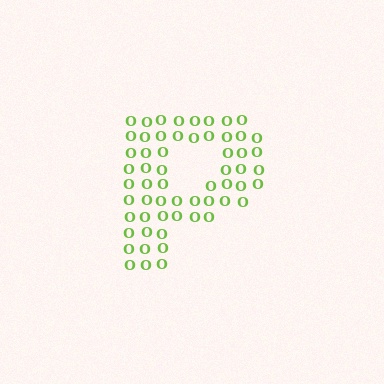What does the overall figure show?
The overall figure shows the letter P.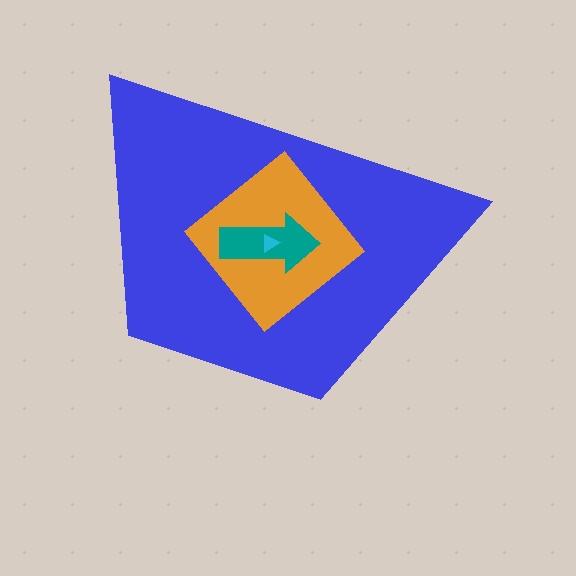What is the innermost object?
The cyan triangle.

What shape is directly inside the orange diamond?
The teal arrow.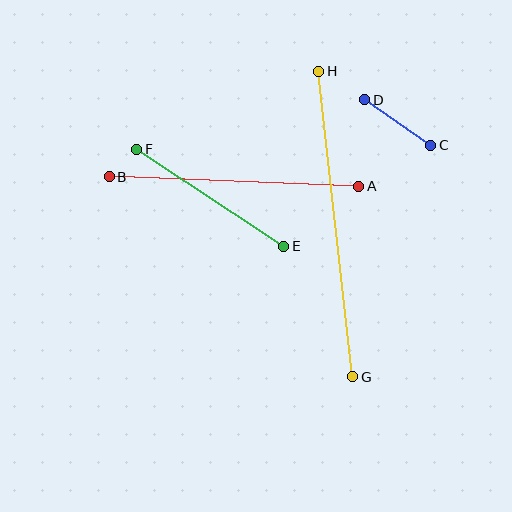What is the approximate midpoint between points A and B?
The midpoint is at approximately (234, 182) pixels.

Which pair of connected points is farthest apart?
Points G and H are farthest apart.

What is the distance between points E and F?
The distance is approximately 176 pixels.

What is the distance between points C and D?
The distance is approximately 80 pixels.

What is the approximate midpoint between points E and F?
The midpoint is at approximately (210, 198) pixels.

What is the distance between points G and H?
The distance is approximately 307 pixels.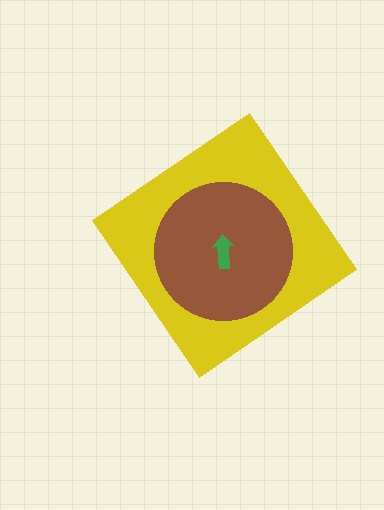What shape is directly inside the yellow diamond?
The brown circle.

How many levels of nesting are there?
3.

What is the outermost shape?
The yellow diamond.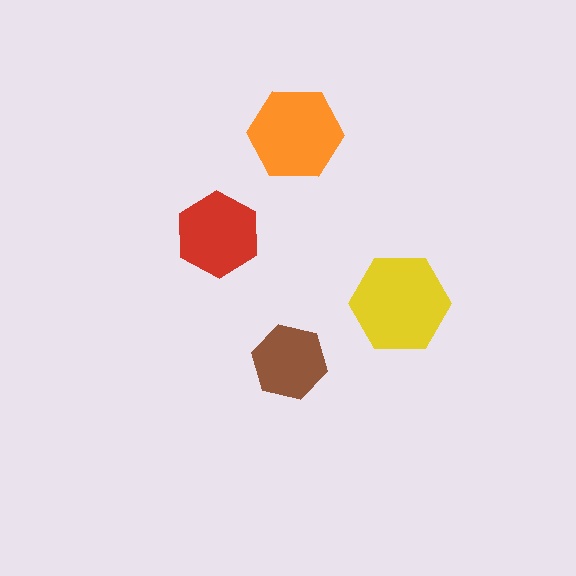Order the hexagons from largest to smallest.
the yellow one, the orange one, the red one, the brown one.